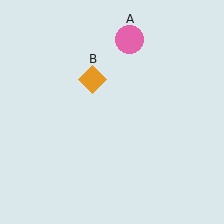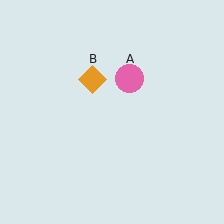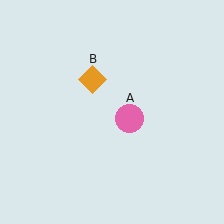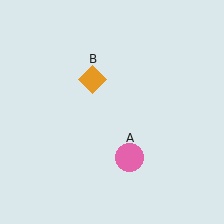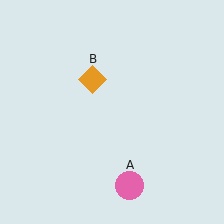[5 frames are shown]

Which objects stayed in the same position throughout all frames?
Orange diamond (object B) remained stationary.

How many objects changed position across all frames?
1 object changed position: pink circle (object A).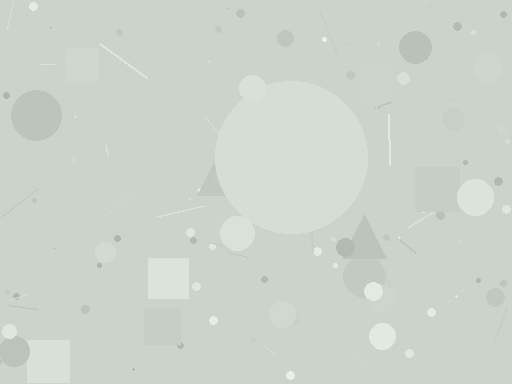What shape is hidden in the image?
A circle is hidden in the image.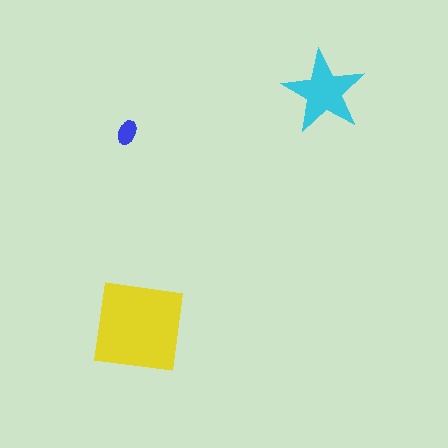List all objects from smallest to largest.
The blue ellipse, the cyan star, the yellow square.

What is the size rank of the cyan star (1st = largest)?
2nd.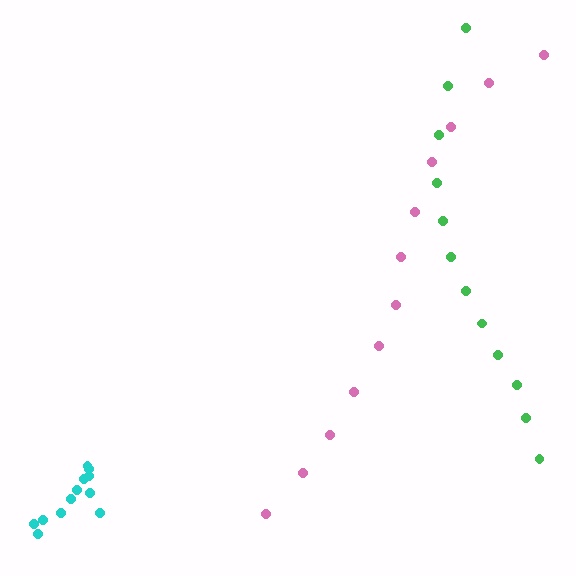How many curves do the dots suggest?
There are 3 distinct paths.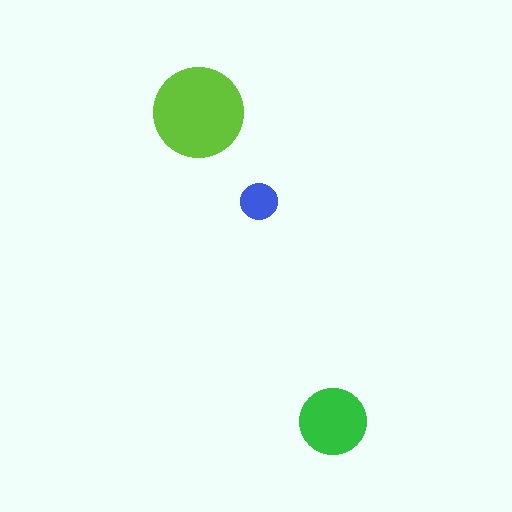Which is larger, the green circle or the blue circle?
The green one.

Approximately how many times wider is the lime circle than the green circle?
About 1.5 times wider.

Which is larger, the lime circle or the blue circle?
The lime one.